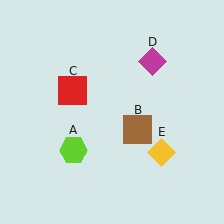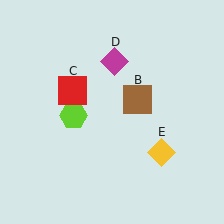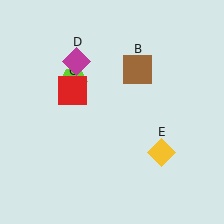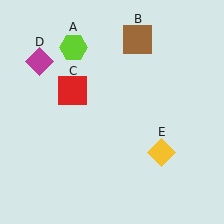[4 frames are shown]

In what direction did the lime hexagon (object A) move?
The lime hexagon (object A) moved up.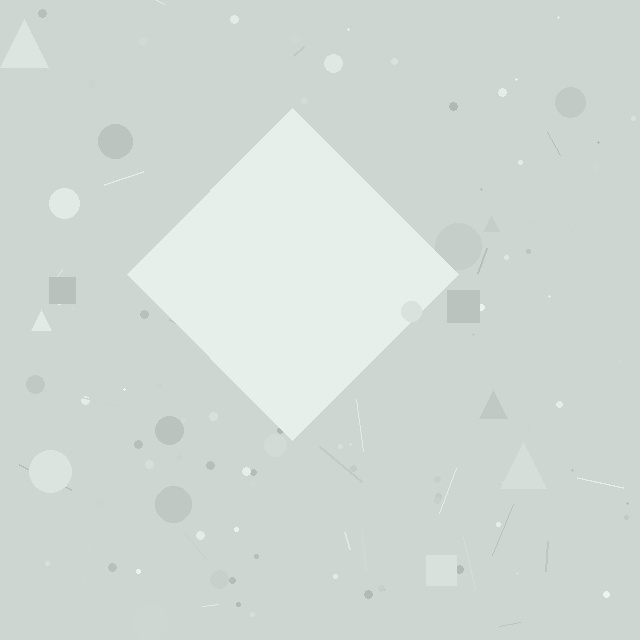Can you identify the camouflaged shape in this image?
The camouflaged shape is a diamond.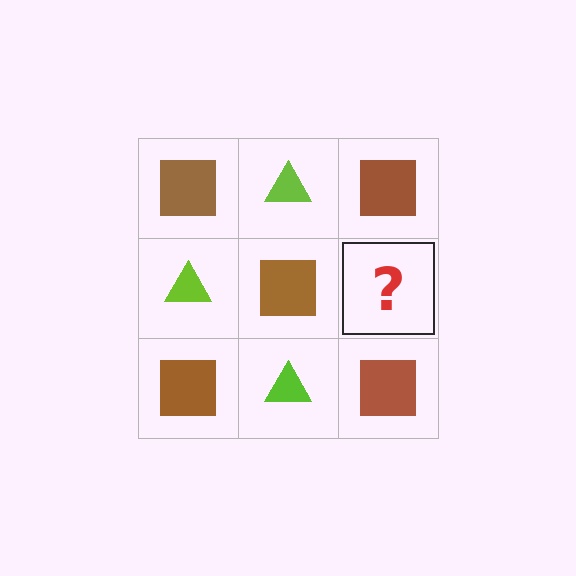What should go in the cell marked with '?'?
The missing cell should contain a lime triangle.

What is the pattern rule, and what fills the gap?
The rule is that it alternates brown square and lime triangle in a checkerboard pattern. The gap should be filled with a lime triangle.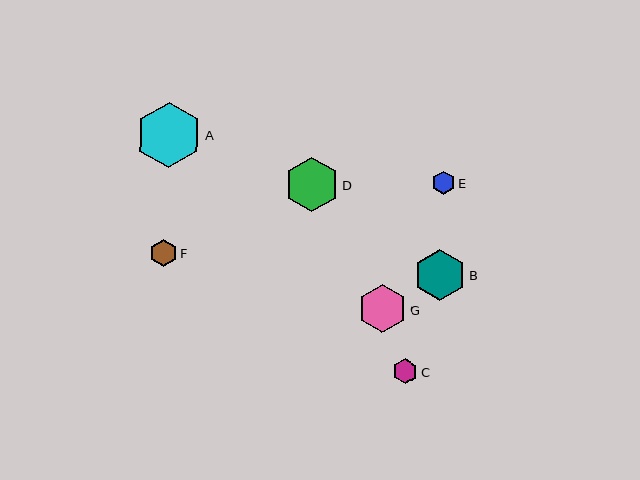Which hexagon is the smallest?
Hexagon E is the smallest with a size of approximately 23 pixels.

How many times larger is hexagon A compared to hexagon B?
Hexagon A is approximately 1.3 times the size of hexagon B.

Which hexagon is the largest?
Hexagon A is the largest with a size of approximately 65 pixels.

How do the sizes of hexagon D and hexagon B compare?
Hexagon D and hexagon B are approximately the same size.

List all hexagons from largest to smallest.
From largest to smallest: A, D, B, G, F, C, E.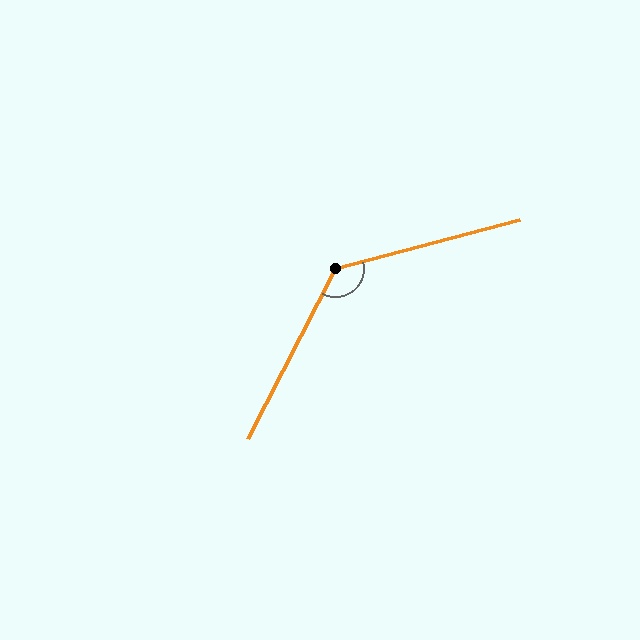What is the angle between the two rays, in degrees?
Approximately 132 degrees.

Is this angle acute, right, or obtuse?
It is obtuse.